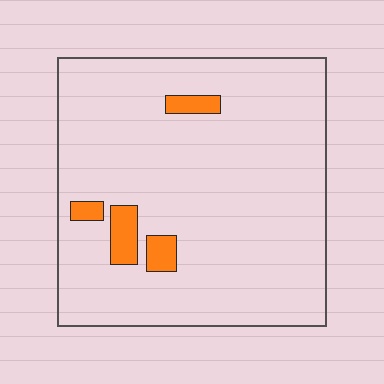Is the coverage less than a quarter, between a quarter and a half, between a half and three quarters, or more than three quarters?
Less than a quarter.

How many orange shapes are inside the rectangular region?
4.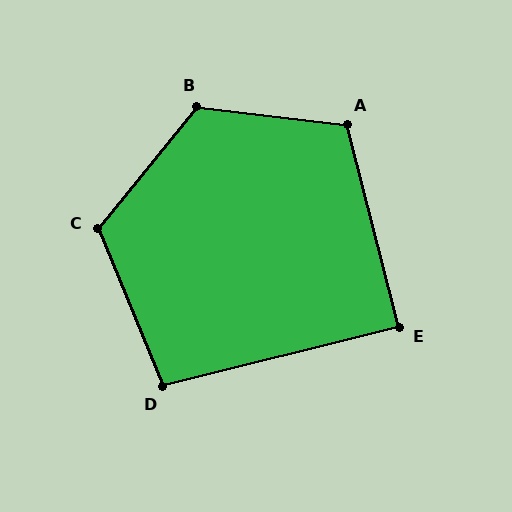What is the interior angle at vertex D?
Approximately 98 degrees (obtuse).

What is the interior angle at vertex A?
Approximately 111 degrees (obtuse).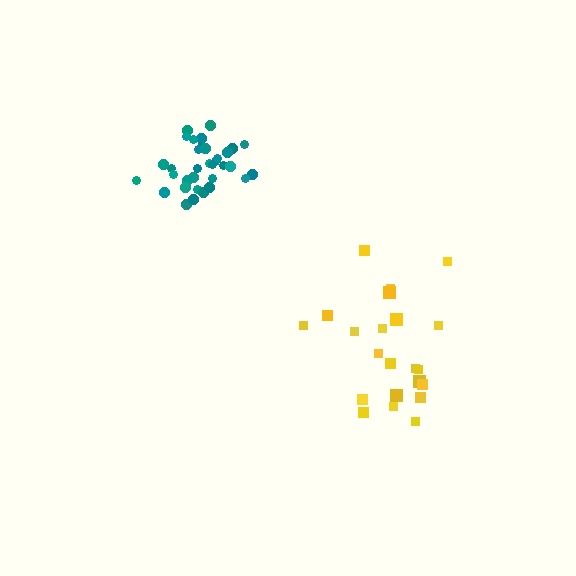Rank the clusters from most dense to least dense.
teal, yellow.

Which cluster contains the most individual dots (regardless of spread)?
Teal (35).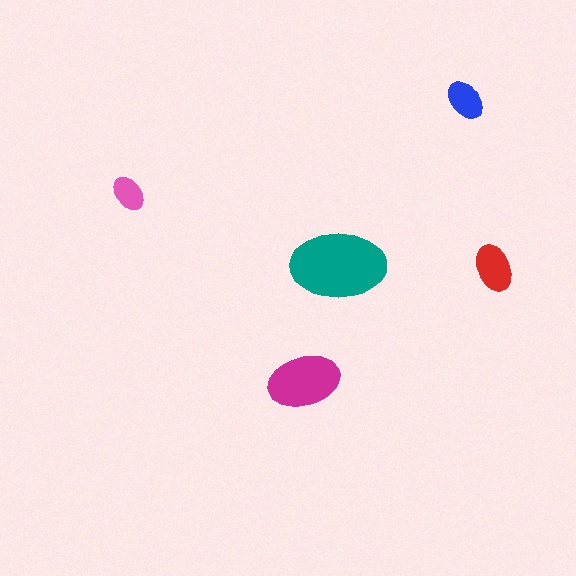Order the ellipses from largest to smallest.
the teal one, the magenta one, the red one, the blue one, the pink one.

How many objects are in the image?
There are 5 objects in the image.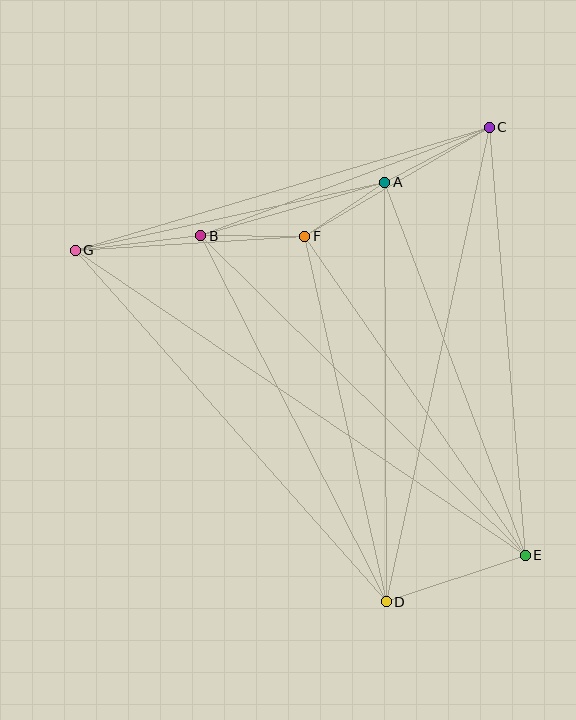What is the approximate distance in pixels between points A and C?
The distance between A and C is approximately 118 pixels.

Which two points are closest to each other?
Points A and F are closest to each other.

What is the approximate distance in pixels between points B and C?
The distance between B and C is approximately 308 pixels.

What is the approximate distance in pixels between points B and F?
The distance between B and F is approximately 104 pixels.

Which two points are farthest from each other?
Points E and G are farthest from each other.